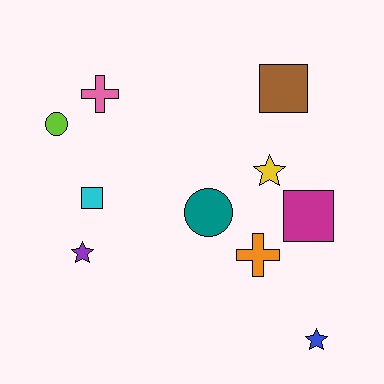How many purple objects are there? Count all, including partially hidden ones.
There is 1 purple object.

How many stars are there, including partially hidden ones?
There are 3 stars.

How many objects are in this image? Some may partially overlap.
There are 10 objects.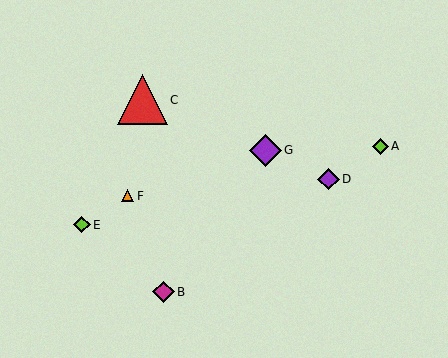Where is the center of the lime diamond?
The center of the lime diamond is at (82, 225).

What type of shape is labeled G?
Shape G is a purple diamond.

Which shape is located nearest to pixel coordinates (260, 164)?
The purple diamond (labeled G) at (265, 150) is nearest to that location.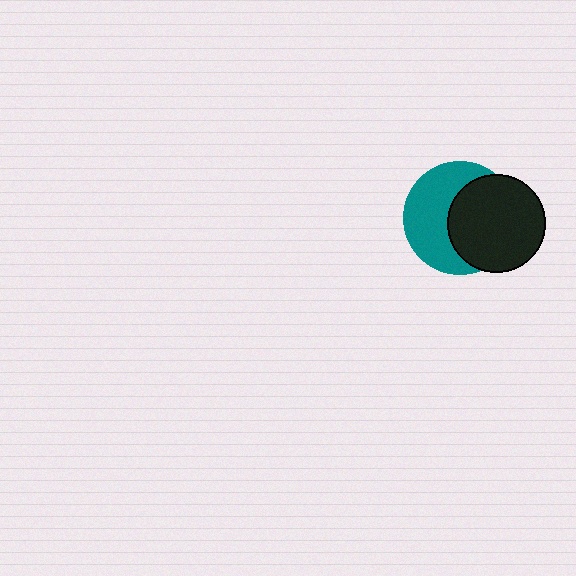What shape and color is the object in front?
The object in front is a black circle.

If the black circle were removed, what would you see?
You would see the complete teal circle.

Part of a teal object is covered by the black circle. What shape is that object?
It is a circle.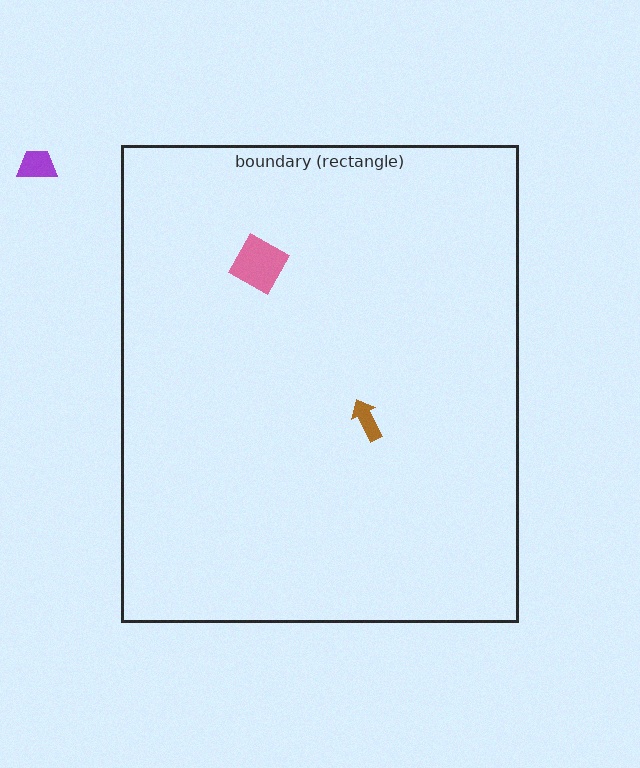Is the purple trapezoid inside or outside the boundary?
Outside.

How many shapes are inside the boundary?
2 inside, 1 outside.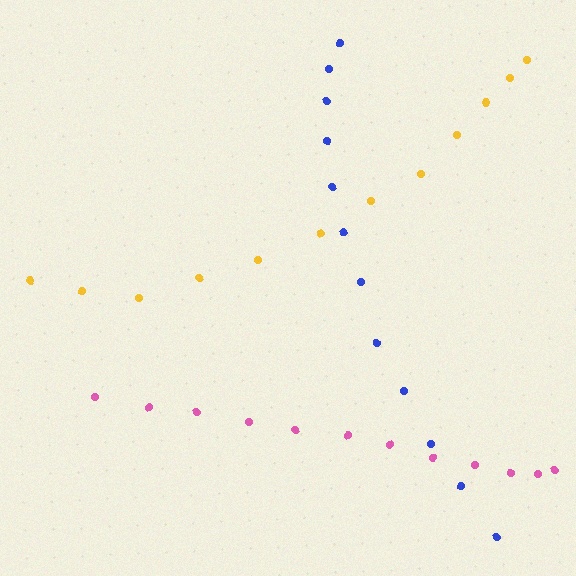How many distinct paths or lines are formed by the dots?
There are 3 distinct paths.